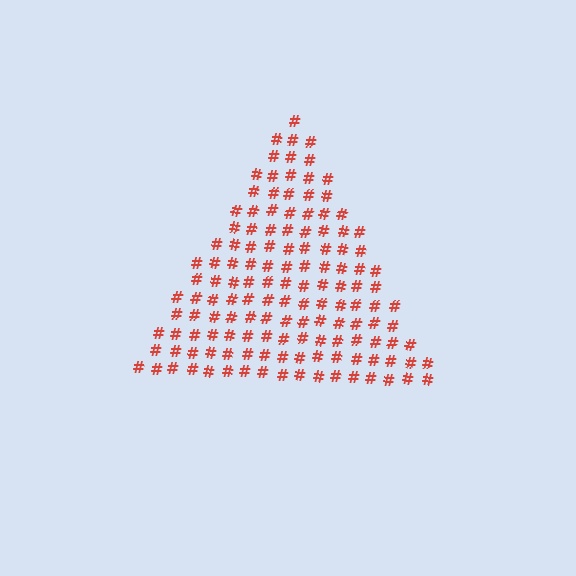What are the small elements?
The small elements are hash symbols.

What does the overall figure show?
The overall figure shows a triangle.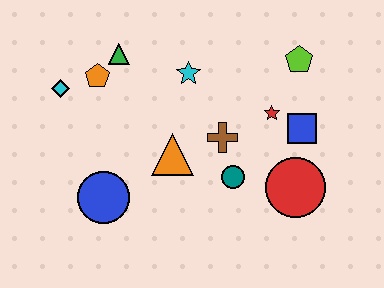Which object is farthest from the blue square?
The cyan diamond is farthest from the blue square.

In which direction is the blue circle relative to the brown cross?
The blue circle is to the left of the brown cross.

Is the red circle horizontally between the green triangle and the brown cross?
No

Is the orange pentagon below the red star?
No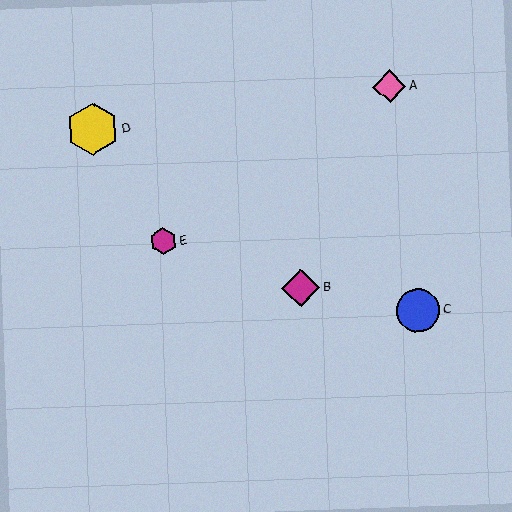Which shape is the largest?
The yellow hexagon (labeled D) is the largest.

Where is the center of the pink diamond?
The center of the pink diamond is at (389, 87).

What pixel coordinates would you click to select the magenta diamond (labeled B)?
Click at (301, 288) to select the magenta diamond B.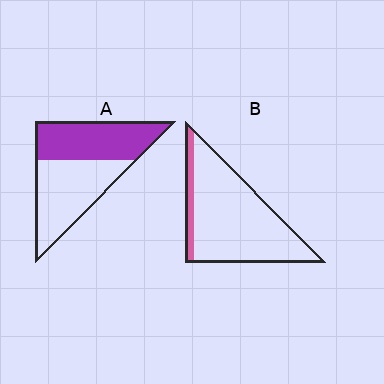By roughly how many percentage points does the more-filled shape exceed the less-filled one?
By roughly 35 percentage points (A over B).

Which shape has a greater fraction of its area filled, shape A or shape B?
Shape A.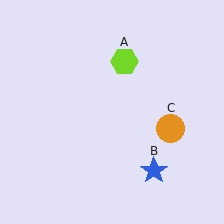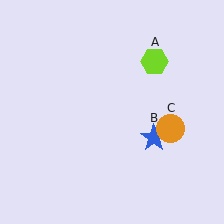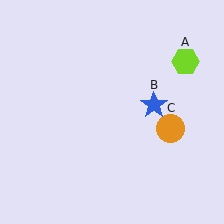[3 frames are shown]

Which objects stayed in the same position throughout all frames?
Orange circle (object C) remained stationary.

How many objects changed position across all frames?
2 objects changed position: lime hexagon (object A), blue star (object B).